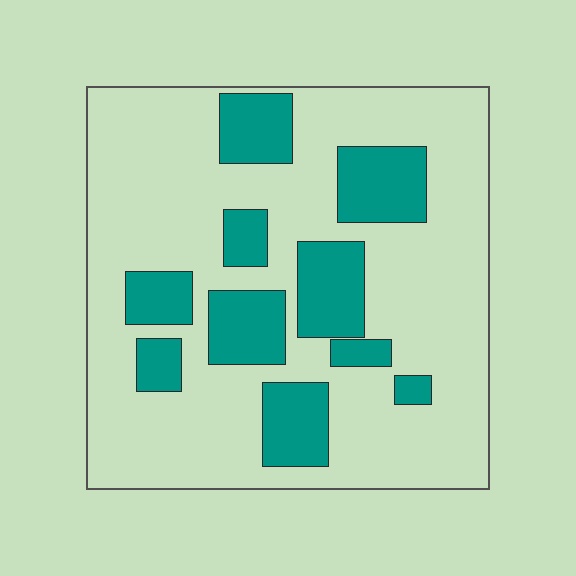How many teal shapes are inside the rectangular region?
10.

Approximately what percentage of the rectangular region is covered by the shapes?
Approximately 25%.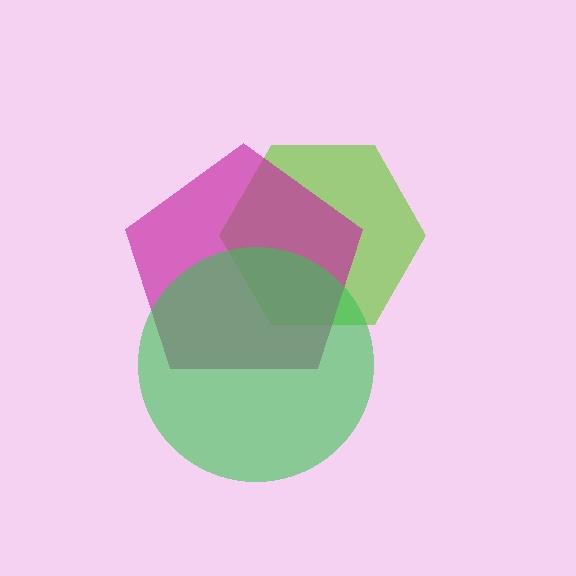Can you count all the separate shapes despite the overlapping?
Yes, there are 3 separate shapes.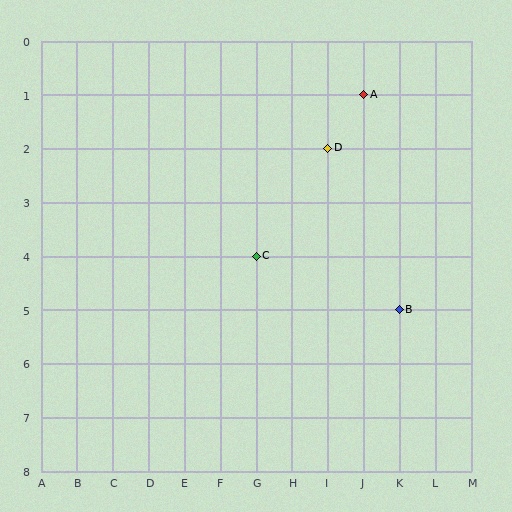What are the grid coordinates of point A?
Point A is at grid coordinates (J, 1).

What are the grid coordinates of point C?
Point C is at grid coordinates (G, 4).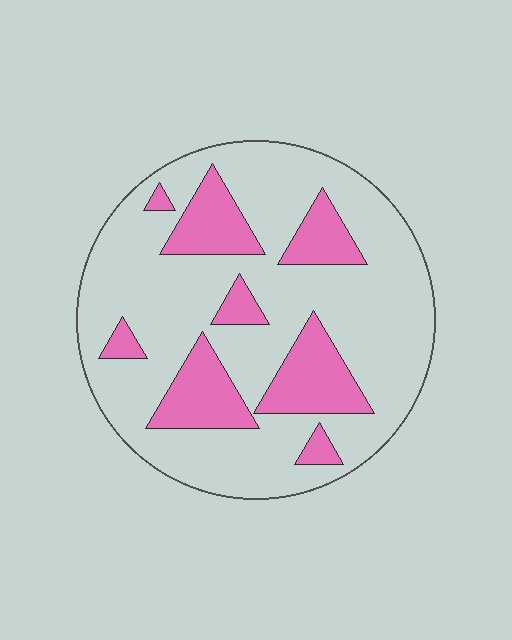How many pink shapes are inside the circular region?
8.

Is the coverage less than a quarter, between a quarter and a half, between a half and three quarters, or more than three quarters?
Less than a quarter.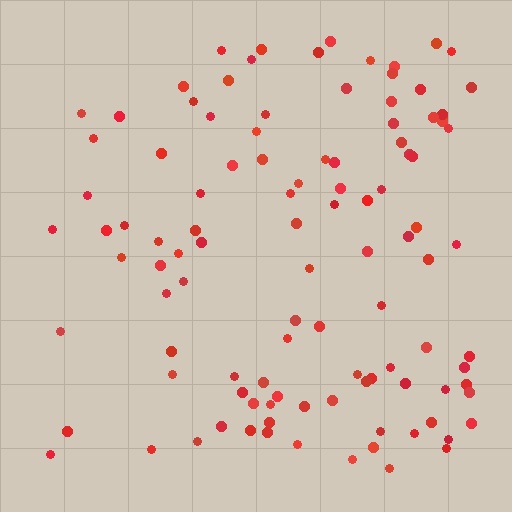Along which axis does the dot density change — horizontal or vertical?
Horizontal.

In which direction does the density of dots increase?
From left to right, with the right side densest.